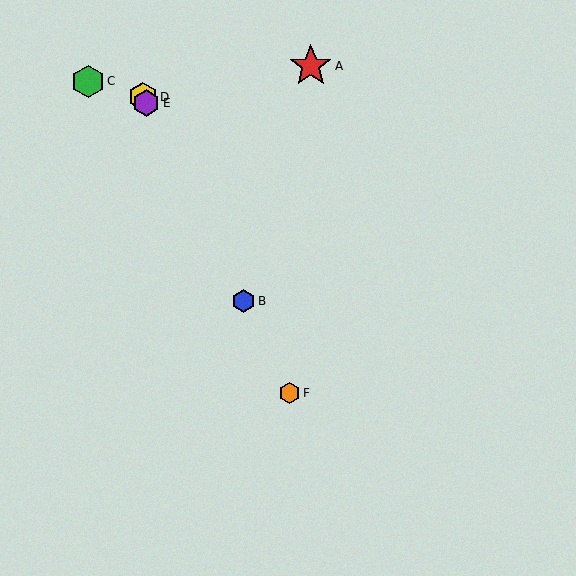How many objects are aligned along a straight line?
4 objects (B, D, E, F) are aligned along a straight line.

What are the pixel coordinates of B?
Object B is at (244, 301).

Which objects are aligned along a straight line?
Objects B, D, E, F are aligned along a straight line.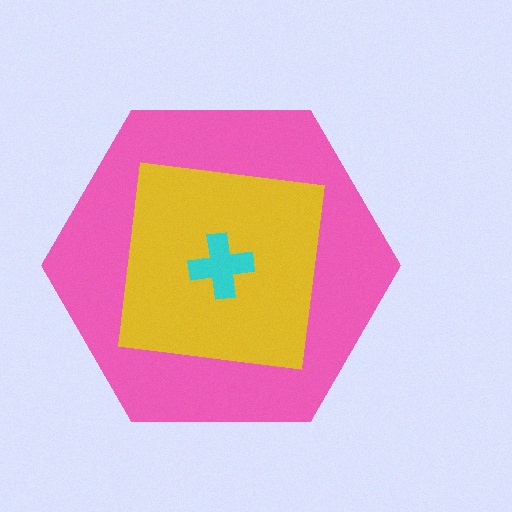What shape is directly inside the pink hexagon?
The yellow square.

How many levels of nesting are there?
3.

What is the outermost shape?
The pink hexagon.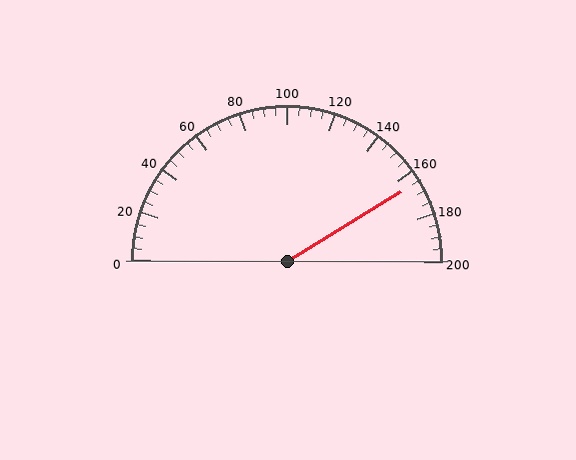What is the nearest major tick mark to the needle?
The nearest major tick mark is 160.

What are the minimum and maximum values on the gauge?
The gauge ranges from 0 to 200.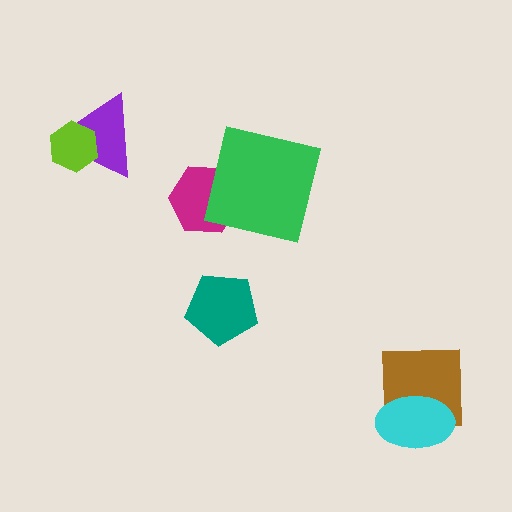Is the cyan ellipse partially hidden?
No, no other shape covers it.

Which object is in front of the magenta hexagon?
The green square is in front of the magenta hexagon.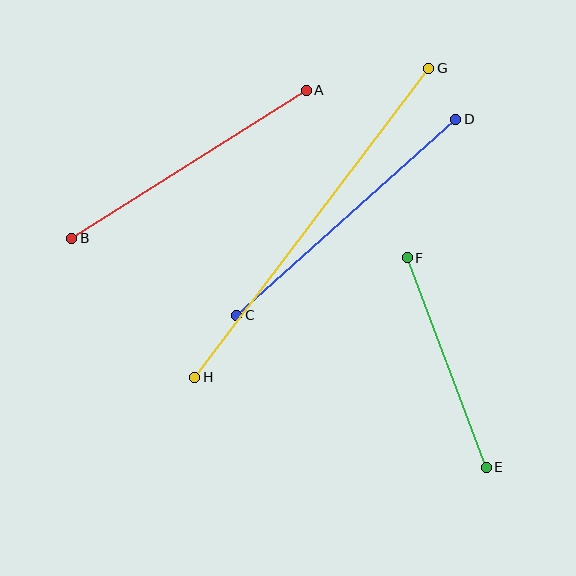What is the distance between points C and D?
The distance is approximately 294 pixels.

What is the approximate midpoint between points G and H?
The midpoint is at approximately (312, 223) pixels.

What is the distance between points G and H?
The distance is approximately 388 pixels.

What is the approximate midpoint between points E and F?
The midpoint is at approximately (447, 362) pixels.